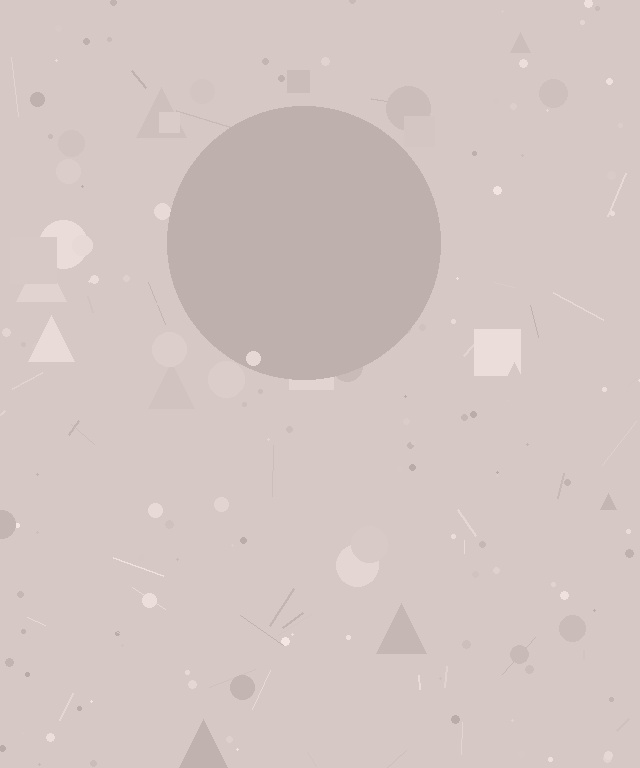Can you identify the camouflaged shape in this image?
The camouflaged shape is a circle.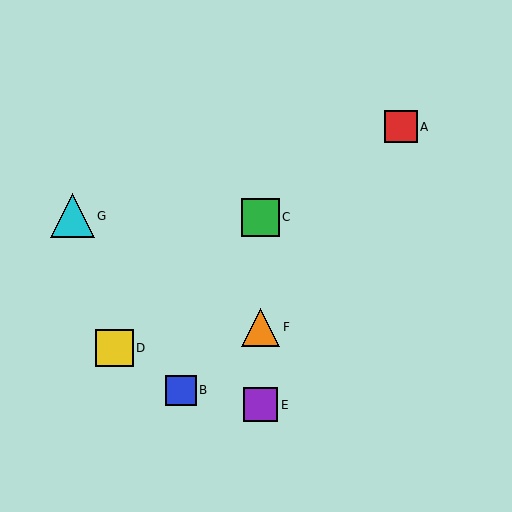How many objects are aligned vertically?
3 objects (C, E, F) are aligned vertically.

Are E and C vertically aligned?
Yes, both are at x≈261.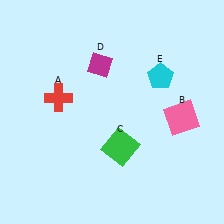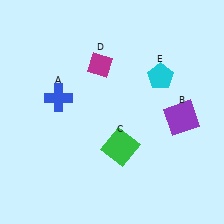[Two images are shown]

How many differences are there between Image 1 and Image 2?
There are 2 differences between the two images.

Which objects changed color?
A changed from red to blue. B changed from pink to purple.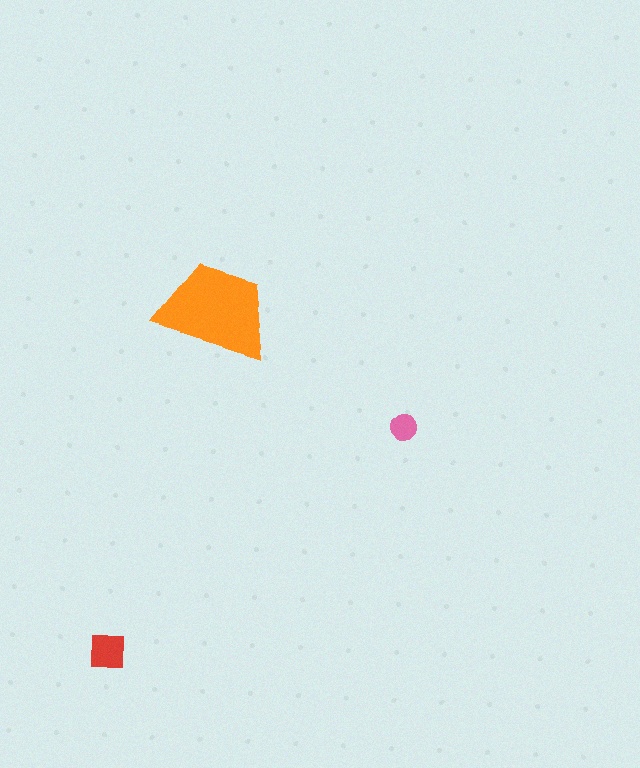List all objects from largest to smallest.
The orange trapezoid, the red square, the pink circle.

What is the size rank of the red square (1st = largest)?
2nd.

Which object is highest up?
The orange trapezoid is topmost.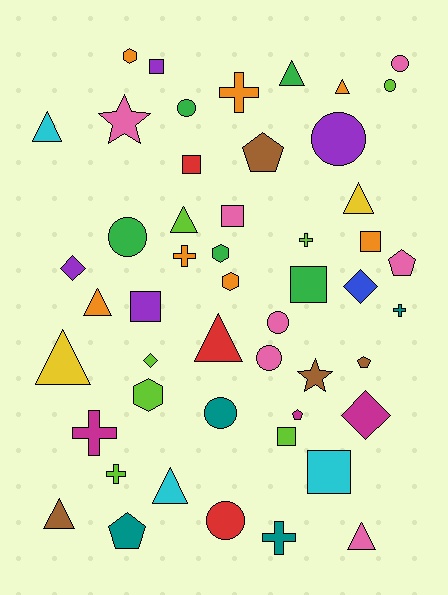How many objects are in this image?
There are 50 objects.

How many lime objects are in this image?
There are 7 lime objects.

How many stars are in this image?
There are 2 stars.